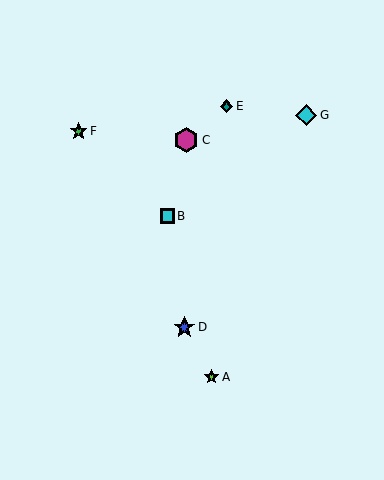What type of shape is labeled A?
Shape A is a lime star.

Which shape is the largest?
The magenta hexagon (labeled C) is the largest.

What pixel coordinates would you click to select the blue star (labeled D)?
Click at (184, 327) to select the blue star D.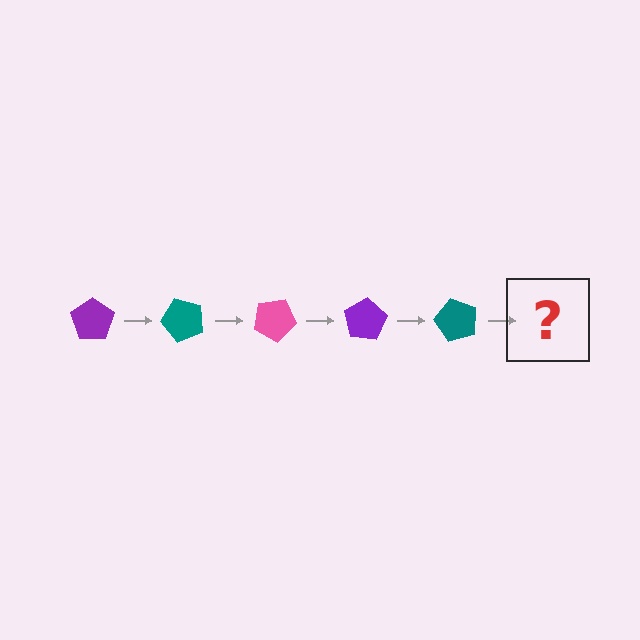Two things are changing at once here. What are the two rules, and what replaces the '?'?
The two rules are that it rotates 50 degrees each step and the color cycles through purple, teal, and pink. The '?' should be a pink pentagon, rotated 250 degrees from the start.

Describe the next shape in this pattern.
It should be a pink pentagon, rotated 250 degrees from the start.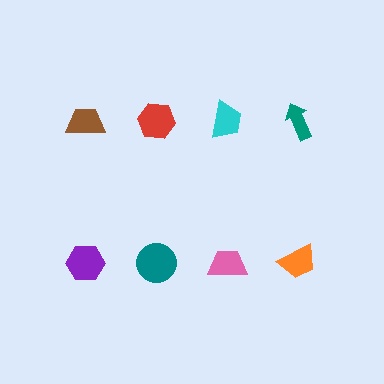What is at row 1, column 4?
A teal arrow.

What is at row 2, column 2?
A teal circle.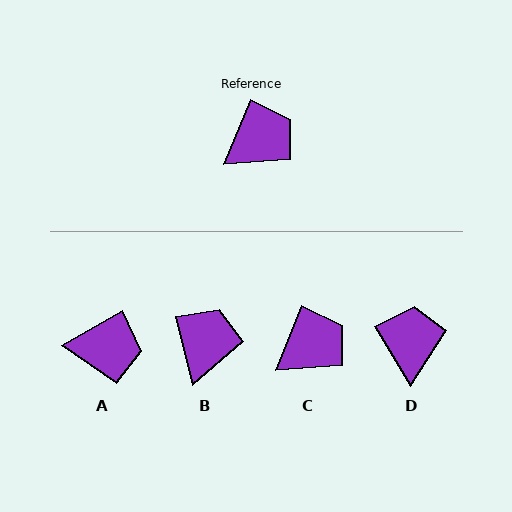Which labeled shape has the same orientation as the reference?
C.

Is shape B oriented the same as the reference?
No, it is off by about 37 degrees.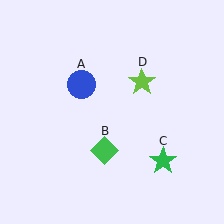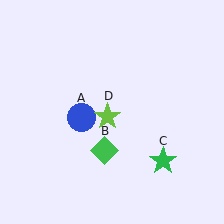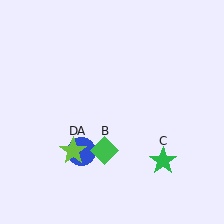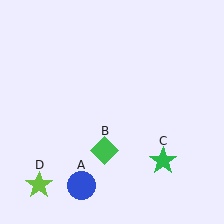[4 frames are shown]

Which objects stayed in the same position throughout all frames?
Green diamond (object B) and green star (object C) remained stationary.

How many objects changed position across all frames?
2 objects changed position: blue circle (object A), lime star (object D).